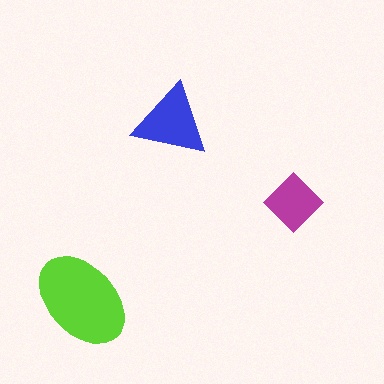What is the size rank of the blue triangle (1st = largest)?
2nd.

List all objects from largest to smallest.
The lime ellipse, the blue triangle, the magenta diamond.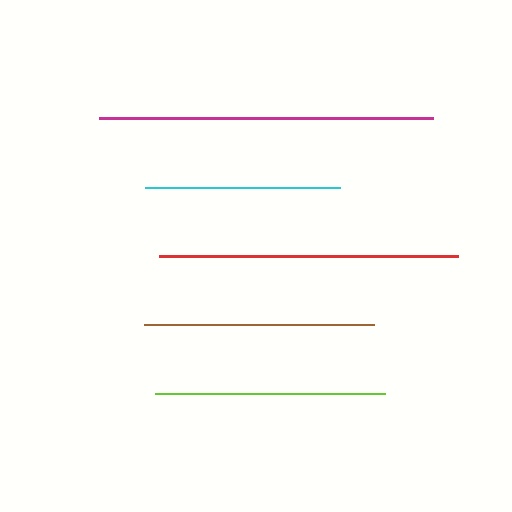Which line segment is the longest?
The magenta line is the longest at approximately 335 pixels.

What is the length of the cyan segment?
The cyan segment is approximately 195 pixels long.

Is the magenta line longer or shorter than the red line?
The magenta line is longer than the red line.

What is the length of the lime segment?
The lime segment is approximately 229 pixels long.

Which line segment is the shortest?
The cyan line is the shortest at approximately 195 pixels.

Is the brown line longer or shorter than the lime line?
The brown line is longer than the lime line.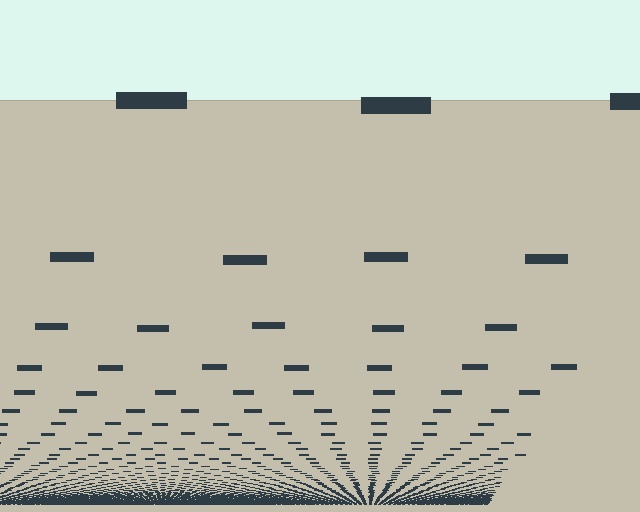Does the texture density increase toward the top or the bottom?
Density increases toward the bottom.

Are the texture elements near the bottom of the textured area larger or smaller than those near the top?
Smaller. The gradient is inverted — elements near the bottom are smaller and denser.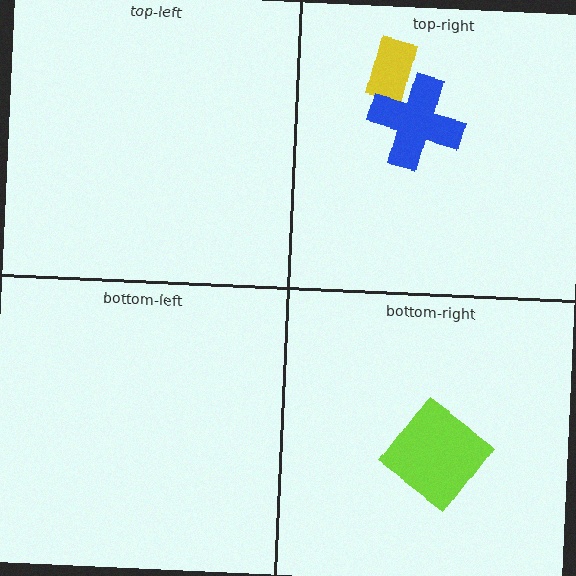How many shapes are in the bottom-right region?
1.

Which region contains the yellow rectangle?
The top-right region.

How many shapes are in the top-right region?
2.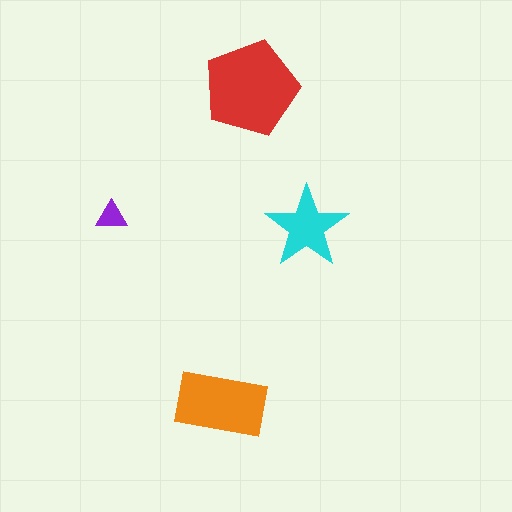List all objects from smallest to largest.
The purple triangle, the cyan star, the orange rectangle, the red pentagon.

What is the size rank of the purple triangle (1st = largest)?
4th.